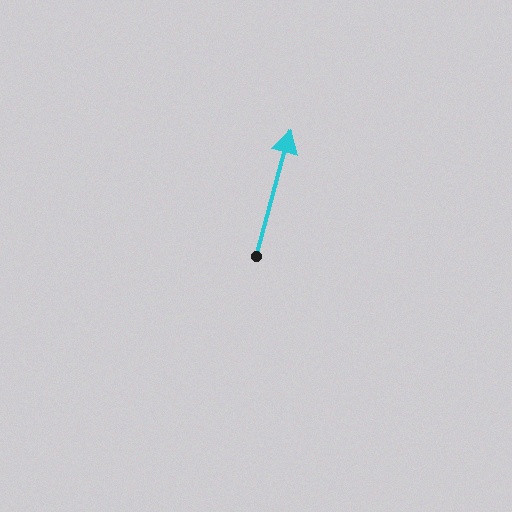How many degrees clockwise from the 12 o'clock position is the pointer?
Approximately 15 degrees.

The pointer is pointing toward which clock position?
Roughly 1 o'clock.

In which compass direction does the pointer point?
North.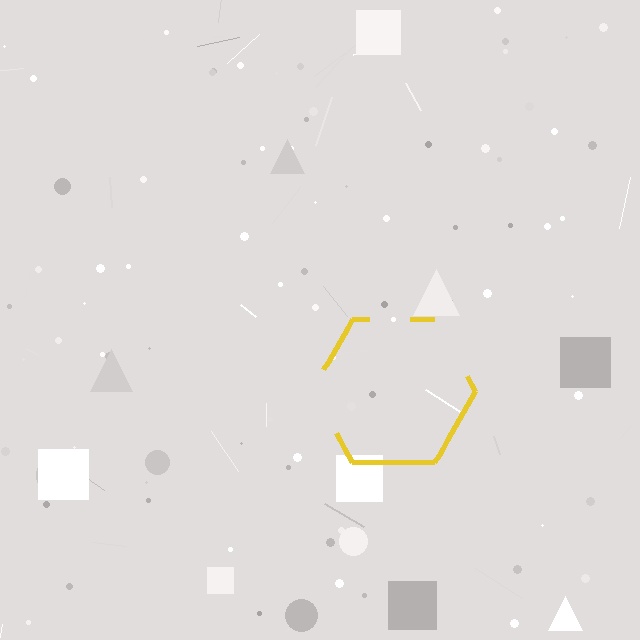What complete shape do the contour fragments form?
The contour fragments form a hexagon.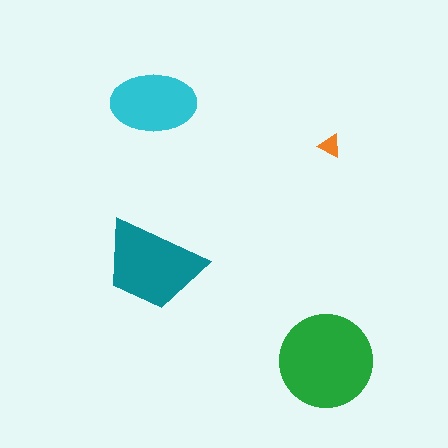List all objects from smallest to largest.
The orange triangle, the cyan ellipse, the teal trapezoid, the green circle.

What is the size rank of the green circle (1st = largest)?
1st.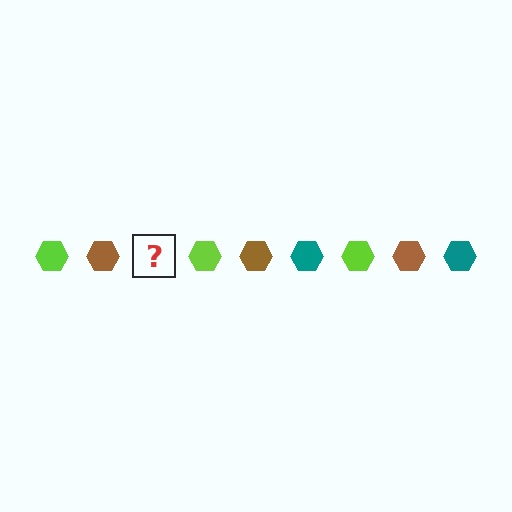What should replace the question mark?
The question mark should be replaced with a teal hexagon.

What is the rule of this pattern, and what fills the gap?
The rule is that the pattern cycles through lime, brown, teal hexagons. The gap should be filled with a teal hexagon.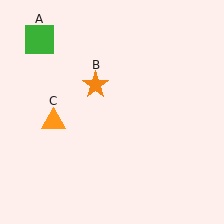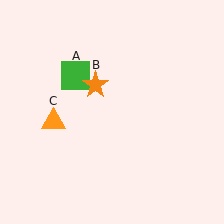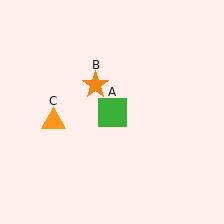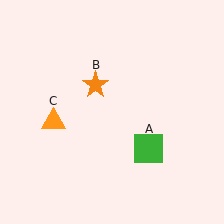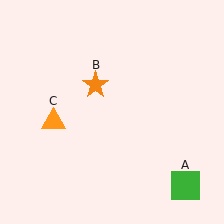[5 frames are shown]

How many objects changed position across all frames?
1 object changed position: green square (object A).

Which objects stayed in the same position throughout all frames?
Orange star (object B) and orange triangle (object C) remained stationary.